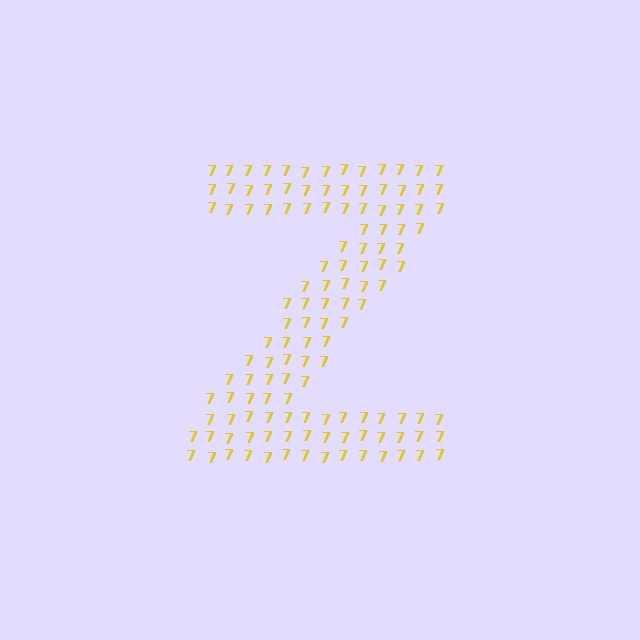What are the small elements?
The small elements are digit 7's.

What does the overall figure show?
The overall figure shows the letter Z.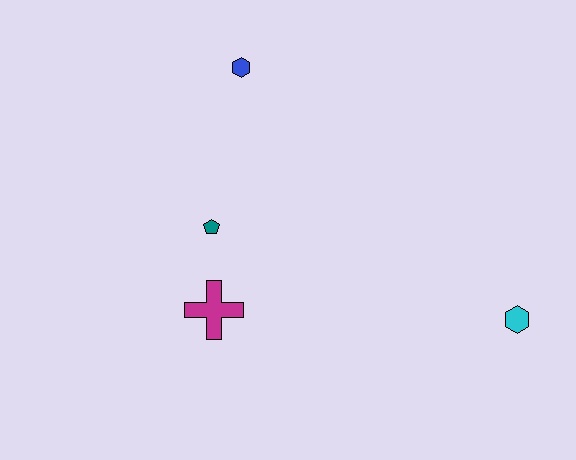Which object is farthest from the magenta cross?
The cyan hexagon is farthest from the magenta cross.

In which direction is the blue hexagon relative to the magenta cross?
The blue hexagon is above the magenta cross.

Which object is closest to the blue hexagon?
The teal pentagon is closest to the blue hexagon.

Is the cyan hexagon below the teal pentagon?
Yes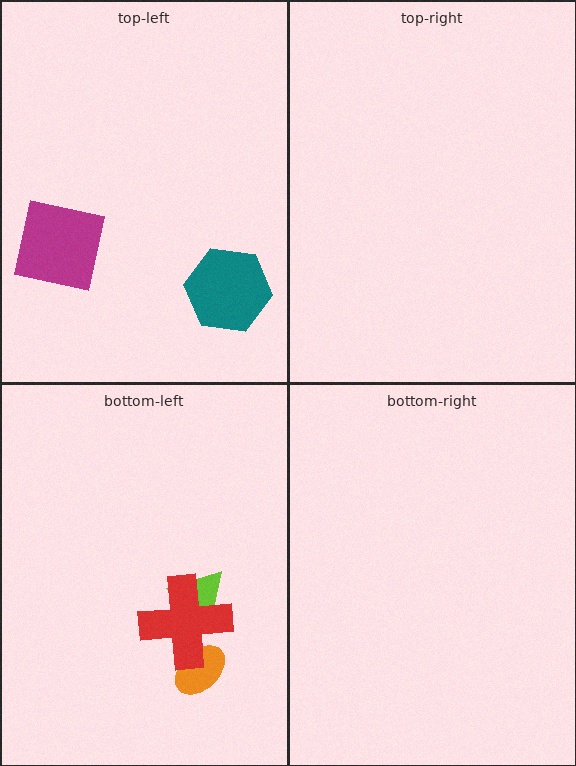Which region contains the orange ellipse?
The bottom-left region.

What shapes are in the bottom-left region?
The lime triangle, the orange ellipse, the red cross.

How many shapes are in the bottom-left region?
3.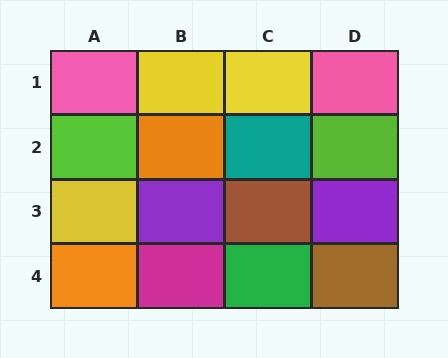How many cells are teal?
1 cell is teal.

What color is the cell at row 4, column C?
Green.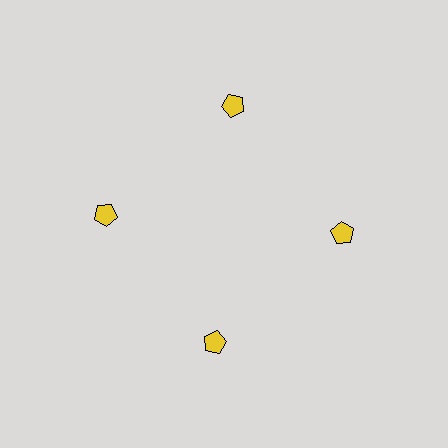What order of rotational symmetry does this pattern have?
This pattern has 4-fold rotational symmetry.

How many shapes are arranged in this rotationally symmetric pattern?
There are 4 shapes, arranged in 4 groups of 1.